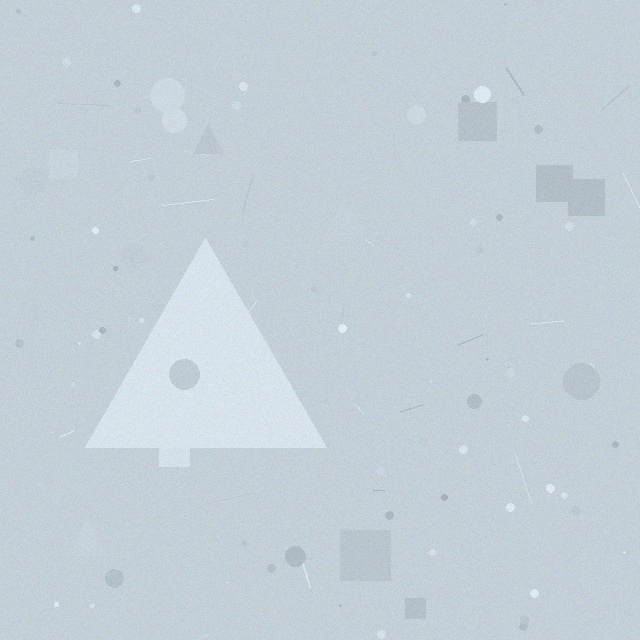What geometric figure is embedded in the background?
A triangle is embedded in the background.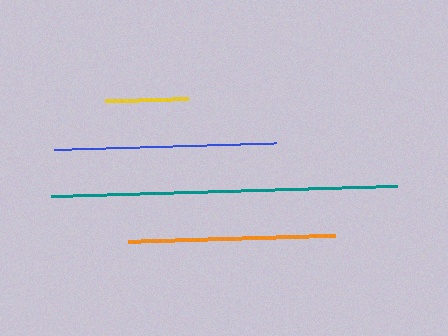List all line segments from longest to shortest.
From longest to shortest: teal, blue, orange, yellow.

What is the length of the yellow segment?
The yellow segment is approximately 83 pixels long.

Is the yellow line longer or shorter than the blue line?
The blue line is longer than the yellow line.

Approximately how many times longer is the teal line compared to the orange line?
The teal line is approximately 1.7 times the length of the orange line.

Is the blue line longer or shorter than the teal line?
The teal line is longer than the blue line.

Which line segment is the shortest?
The yellow line is the shortest at approximately 83 pixels.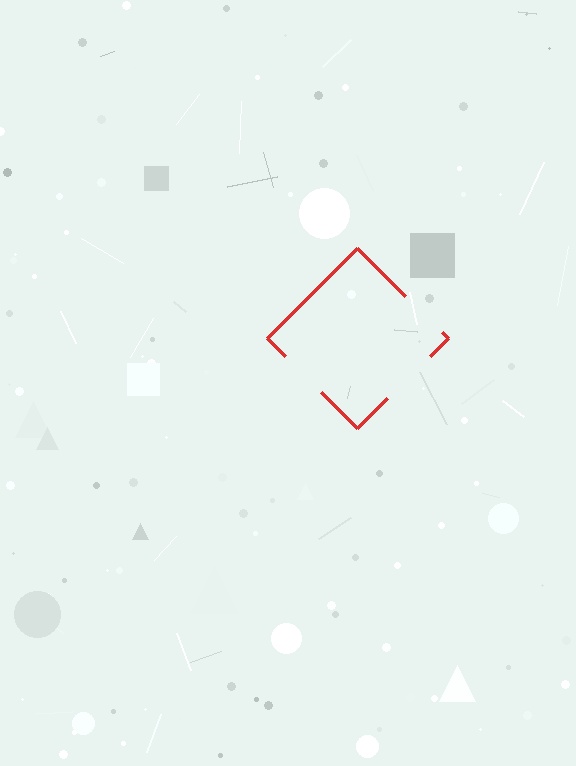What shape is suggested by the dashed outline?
The dashed outline suggests a diamond.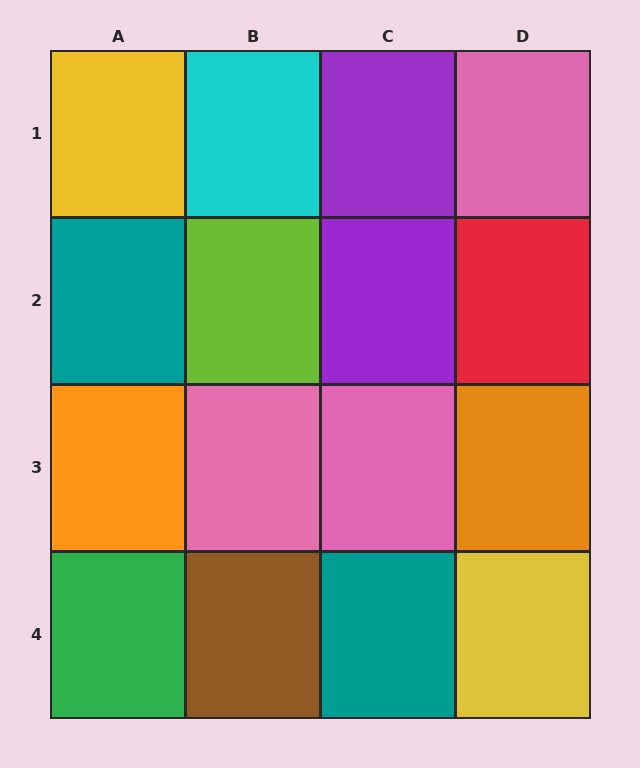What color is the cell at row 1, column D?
Pink.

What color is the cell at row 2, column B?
Lime.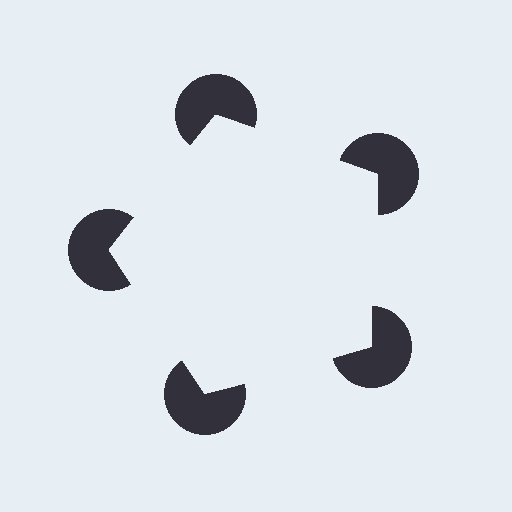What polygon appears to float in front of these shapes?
An illusory pentagon — its edges are inferred from the aligned wedge cuts in the pac-man discs, not physically drawn.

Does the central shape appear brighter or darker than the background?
It typically appears slightly brighter than the background, even though no actual brightness change is drawn.